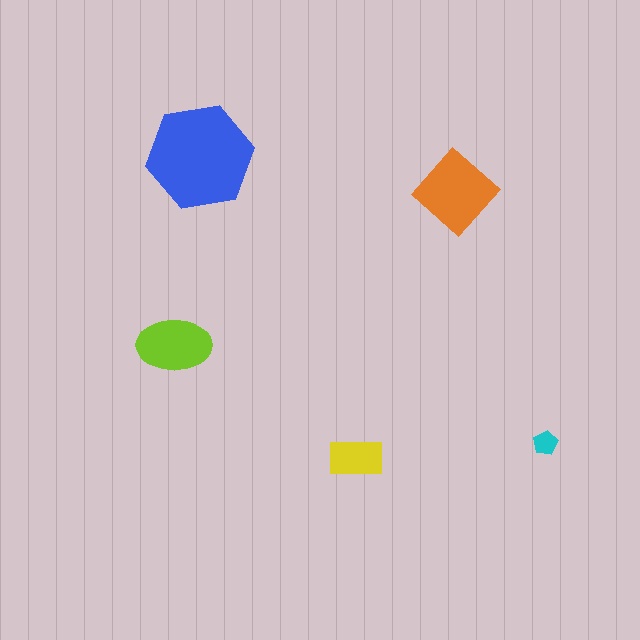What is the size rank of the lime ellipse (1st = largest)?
3rd.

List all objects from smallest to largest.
The cyan pentagon, the yellow rectangle, the lime ellipse, the orange diamond, the blue hexagon.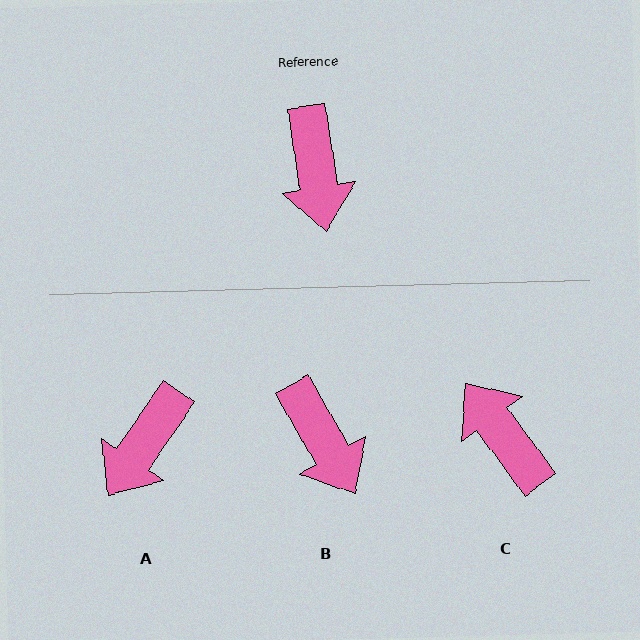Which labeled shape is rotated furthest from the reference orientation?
C, about 152 degrees away.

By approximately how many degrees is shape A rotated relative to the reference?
Approximately 43 degrees clockwise.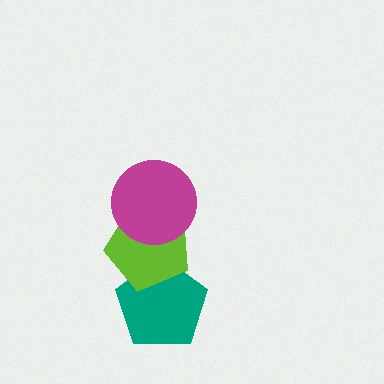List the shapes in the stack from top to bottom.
From top to bottom: the magenta circle, the lime pentagon, the teal pentagon.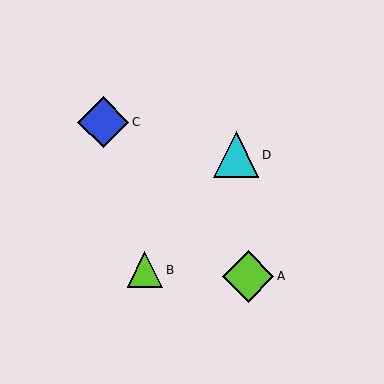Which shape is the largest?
The lime diamond (labeled A) is the largest.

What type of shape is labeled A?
Shape A is a lime diamond.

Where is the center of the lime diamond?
The center of the lime diamond is at (248, 276).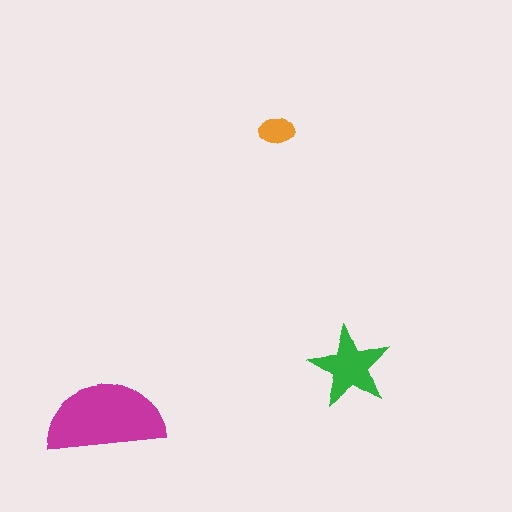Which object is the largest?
The magenta semicircle.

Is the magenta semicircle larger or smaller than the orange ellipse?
Larger.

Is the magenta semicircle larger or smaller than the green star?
Larger.